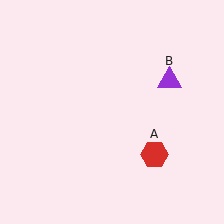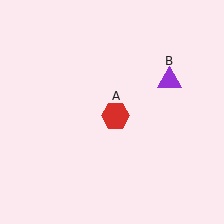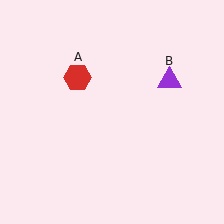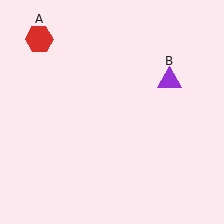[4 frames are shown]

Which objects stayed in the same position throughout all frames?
Purple triangle (object B) remained stationary.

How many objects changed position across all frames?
1 object changed position: red hexagon (object A).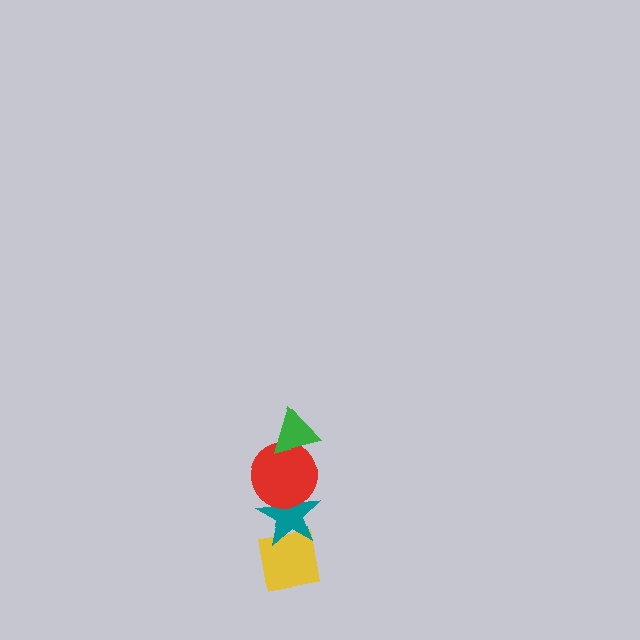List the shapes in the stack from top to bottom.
From top to bottom: the green triangle, the red circle, the teal star, the yellow square.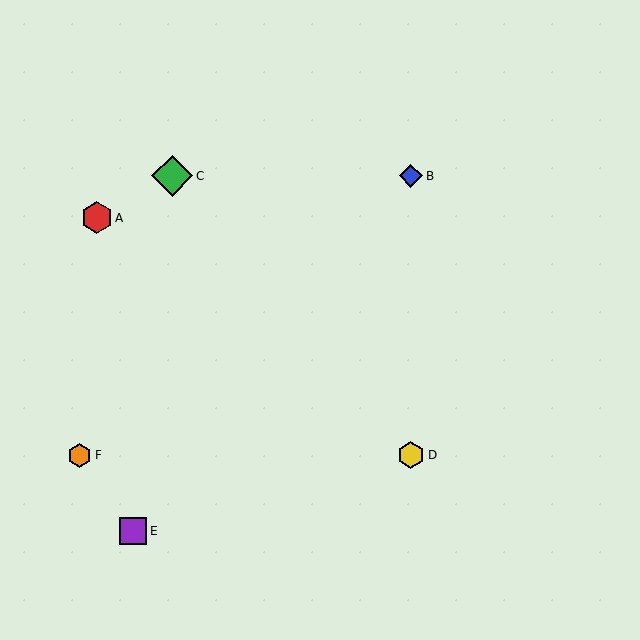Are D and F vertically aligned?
No, D is at x≈411 and F is at x≈80.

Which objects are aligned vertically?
Objects B, D are aligned vertically.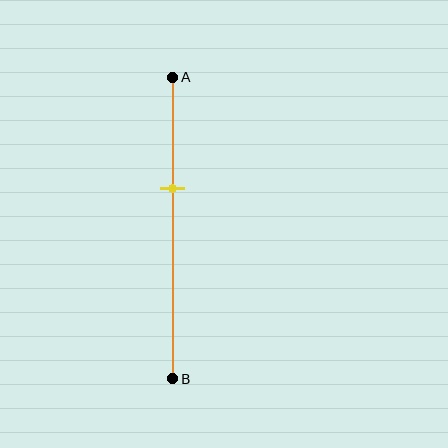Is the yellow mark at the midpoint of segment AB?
No, the mark is at about 35% from A, not at the 50% midpoint.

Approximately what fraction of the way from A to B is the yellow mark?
The yellow mark is approximately 35% of the way from A to B.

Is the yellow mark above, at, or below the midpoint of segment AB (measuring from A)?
The yellow mark is above the midpoint of segment AB.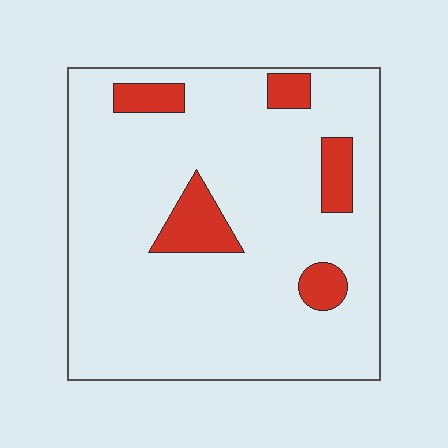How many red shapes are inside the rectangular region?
5.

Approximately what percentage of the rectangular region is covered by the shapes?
Approximately 10%.